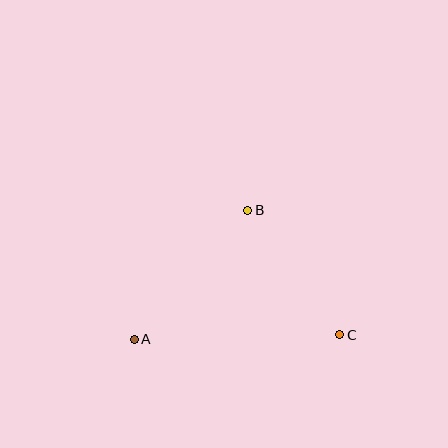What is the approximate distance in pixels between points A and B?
The distance between A and B is approximately 172 pixels.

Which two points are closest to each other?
Points B and C are closest to each other.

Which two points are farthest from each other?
Points A and C are farthest from each other.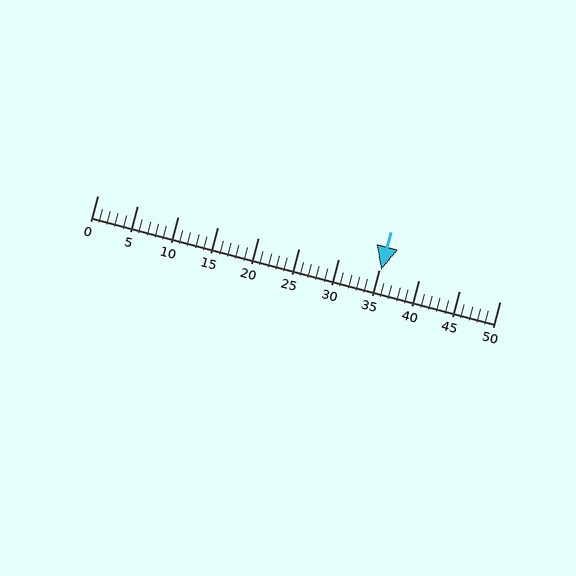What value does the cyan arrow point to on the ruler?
The cyan arrow points to approximately 35.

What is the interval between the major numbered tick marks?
The major tick marks are spaced 5 units apart.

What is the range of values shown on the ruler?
The ruler shows values from 0 to 50.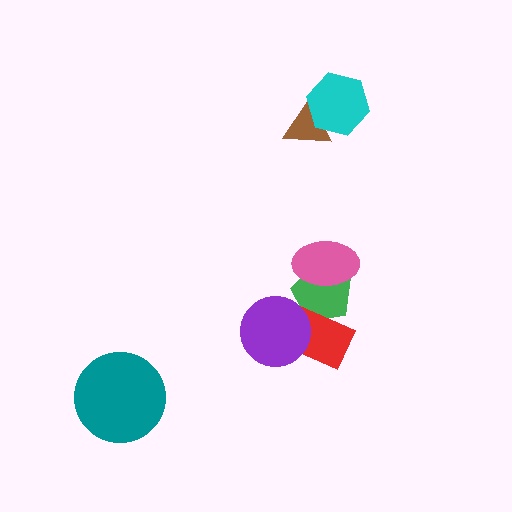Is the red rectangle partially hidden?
Yes, it is partially covered by another shape.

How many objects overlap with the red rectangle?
2 objects overlap with the red rectangle.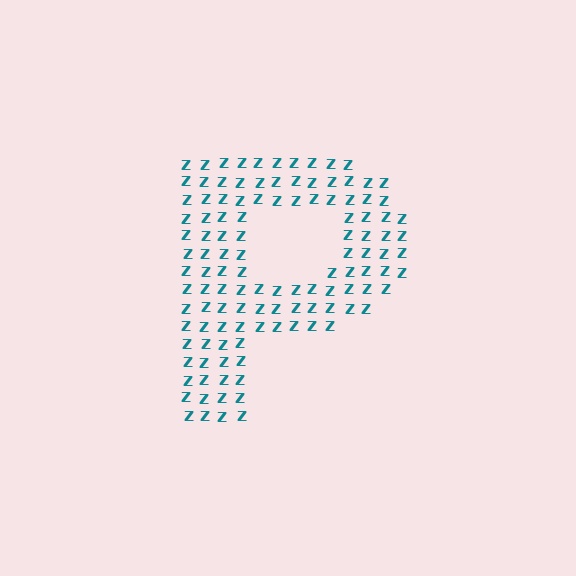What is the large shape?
The large shape is the letter P.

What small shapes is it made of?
It is made of small letter Z's.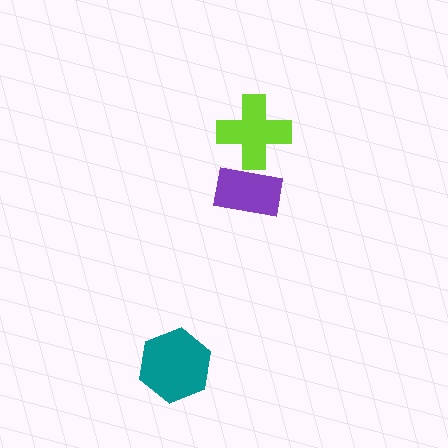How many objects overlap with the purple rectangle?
1 object overlaps with the purple rectangle.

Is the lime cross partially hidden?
Yes, it is partially covered by another shape.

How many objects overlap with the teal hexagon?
0 objects overlap with the teal hexagon.